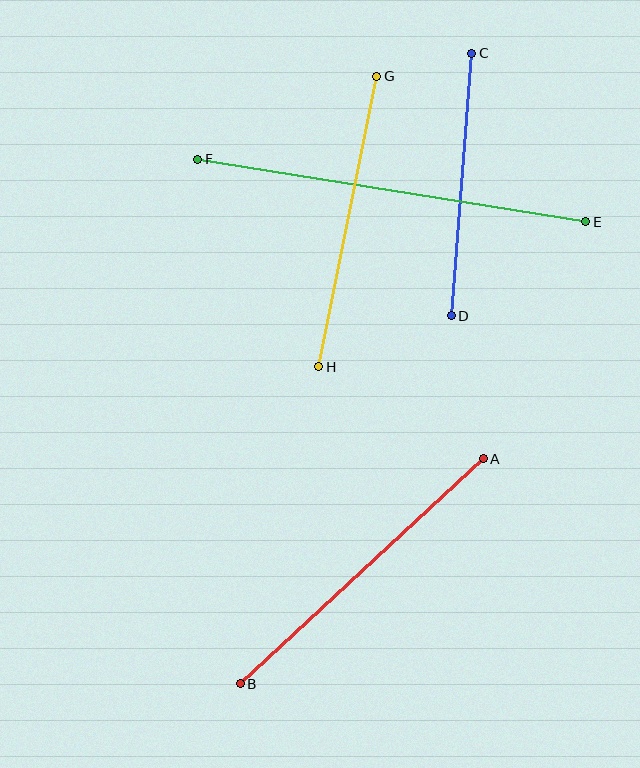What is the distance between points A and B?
The distance is approximately 331 pixels.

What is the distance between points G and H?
The distance is approximately 296 pixels.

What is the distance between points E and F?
The distance is approximately 393 pixels.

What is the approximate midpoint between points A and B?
The midpoint is at approximately (362, 571) pixels.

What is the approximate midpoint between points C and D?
The midpoint is at approximately (461, 184) pixels.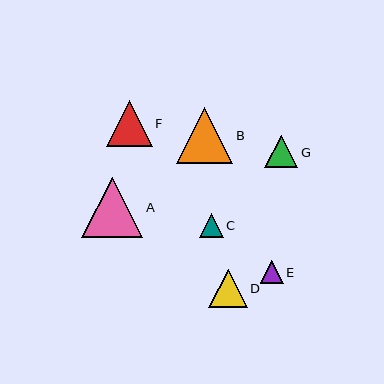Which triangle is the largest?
Triangle A is the largest with a size of approximately 61 pixels.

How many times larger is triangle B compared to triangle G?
Triangle B is approximately 1.7 times the size of triangle G.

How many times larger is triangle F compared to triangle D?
Triangle F is approximately 1.2 times the size of triangle D.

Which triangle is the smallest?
Triangle E is the smallest with a size of approximately 23 pixels.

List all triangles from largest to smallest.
From largest to smallest: A, B, F, D, G, C, E.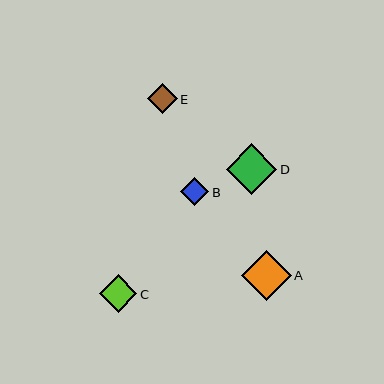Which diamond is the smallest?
Diamond B is the smallest with a size of approximately 28 pixels.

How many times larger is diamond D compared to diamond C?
Diamond D is approximately 1.3 times the size of diamond C.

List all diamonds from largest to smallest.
From largest to smallest: D, A, C, E, B.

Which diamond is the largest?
Diamond D is the largest with a size of approximately 51 pixels.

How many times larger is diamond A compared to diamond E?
Diamond A is approximately 1.7 times the size of diamond E.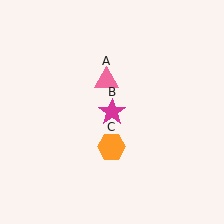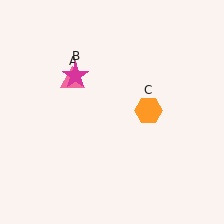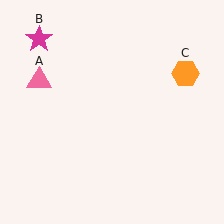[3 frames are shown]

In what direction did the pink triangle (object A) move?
The pink triangle (object A) moved left.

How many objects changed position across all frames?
3 objects changed position: pink triangle (object A), magenta star (object B), orange hexagon (object C).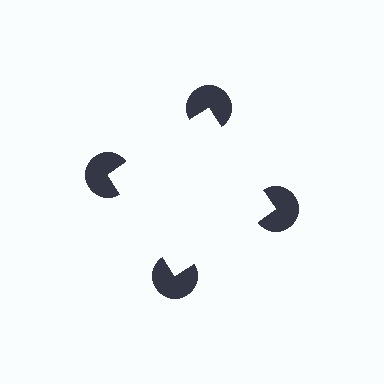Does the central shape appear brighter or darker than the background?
It typically appears slightly brighter than the background, even though no actual brightness change is drawn.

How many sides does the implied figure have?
4 sides.